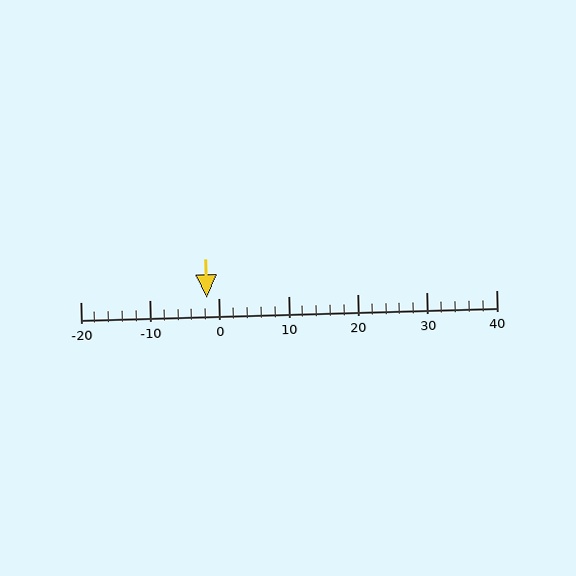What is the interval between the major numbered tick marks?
The major tick marks are spaced 10 units apart.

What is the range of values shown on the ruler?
The ruler shows values from -20 to 40.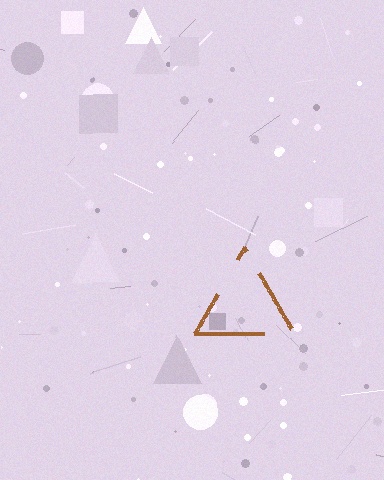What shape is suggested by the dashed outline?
The dashed outline suggests a triangle.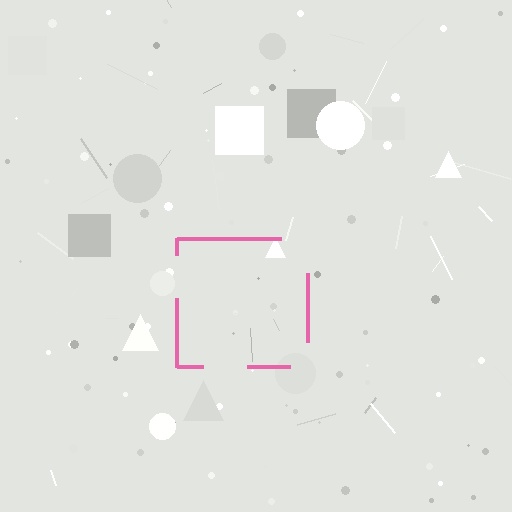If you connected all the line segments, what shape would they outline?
They would outline a square.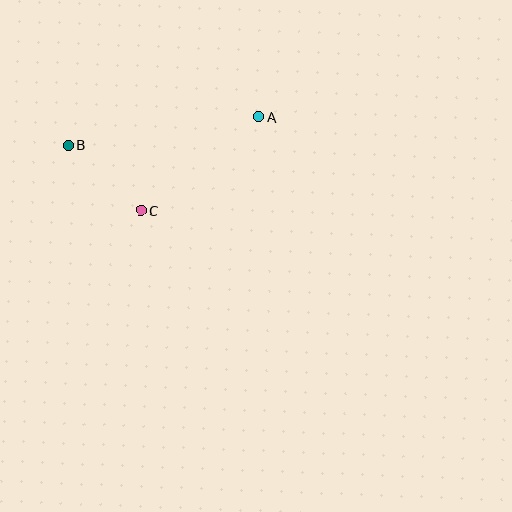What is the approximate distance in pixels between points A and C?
The distance between A and C is approximately 151 pixels.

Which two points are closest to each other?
Points B and C are closest to each other.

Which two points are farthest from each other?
Points A and B are farthest from each other.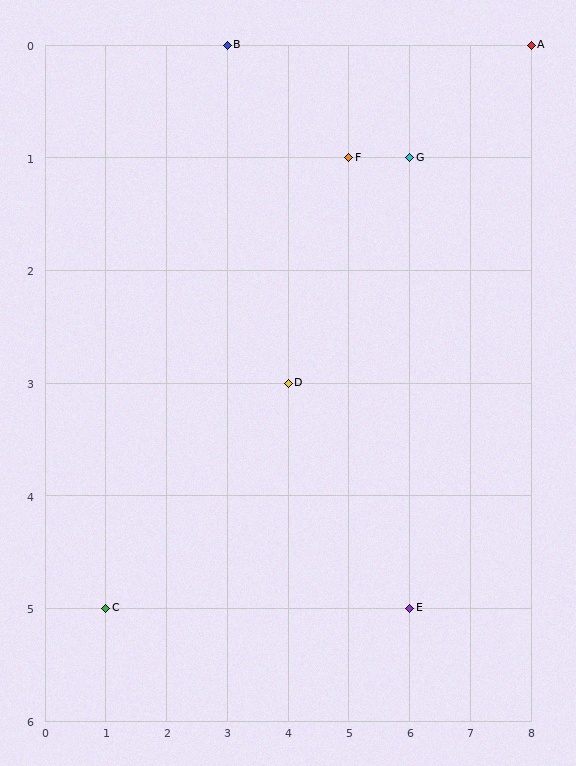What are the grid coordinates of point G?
Point G is at grid coordinates (6, 1).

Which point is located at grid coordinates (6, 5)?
Point E is at (6, 5).